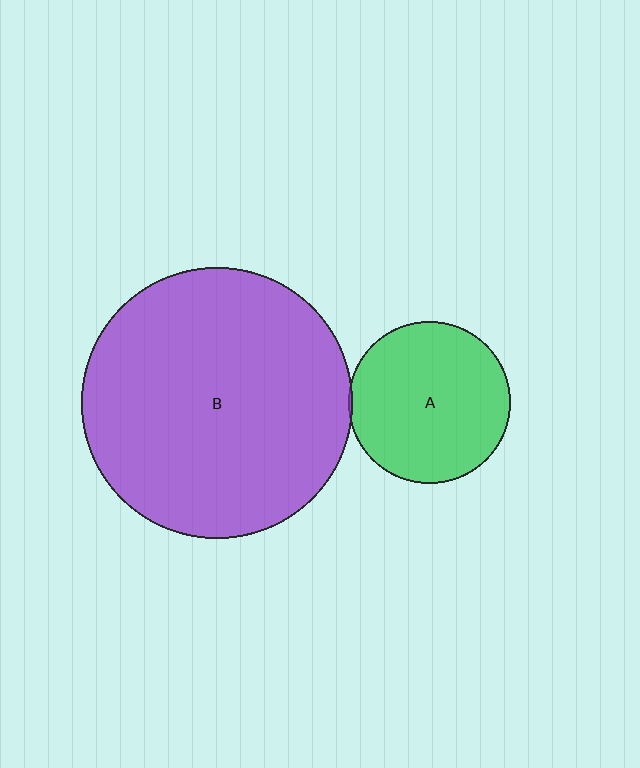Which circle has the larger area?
Circle B (purple).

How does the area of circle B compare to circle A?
Approximately 2.8 times.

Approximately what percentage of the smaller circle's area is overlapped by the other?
Approximately 5%.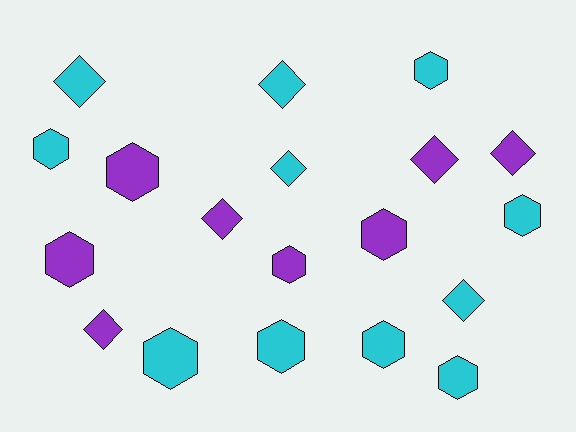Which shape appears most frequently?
Hexagon, with 11 objects.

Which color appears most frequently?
Cyan, with 11 objects.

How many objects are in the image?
There are 19 objects.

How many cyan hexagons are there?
There are 7 cyan hexagons.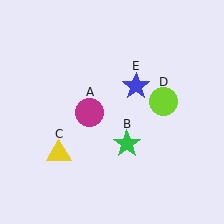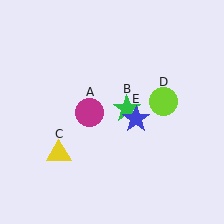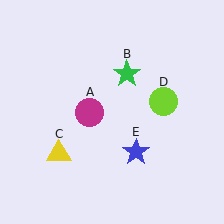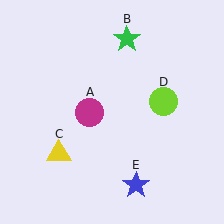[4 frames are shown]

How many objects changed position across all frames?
2 objects changed position: green star (object B), blue star (object E).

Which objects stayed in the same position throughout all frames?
Magenta circle (object A) and yellow triangle (object C) and lime circle (object D) remained stationary.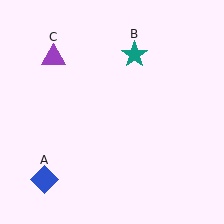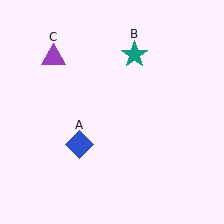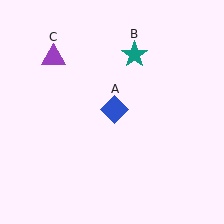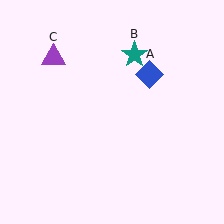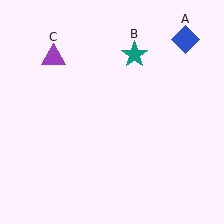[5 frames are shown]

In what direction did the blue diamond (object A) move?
The blue diamond (object A) moved up and to the right.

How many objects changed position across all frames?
1 object changed position: blue diamond (object A).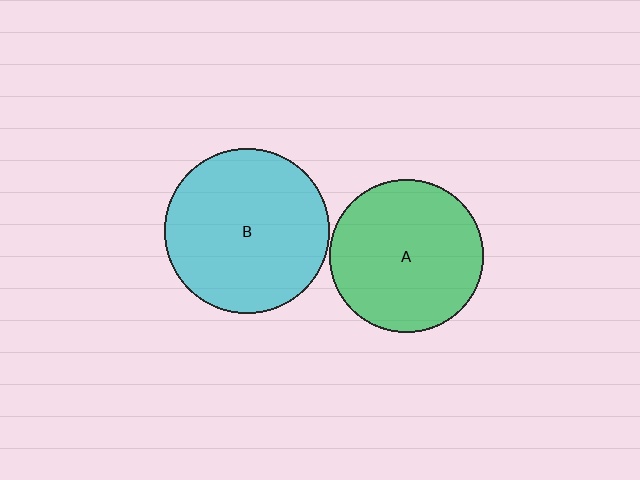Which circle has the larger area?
Circle B (cyan).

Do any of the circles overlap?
No, none of the circles overlap.